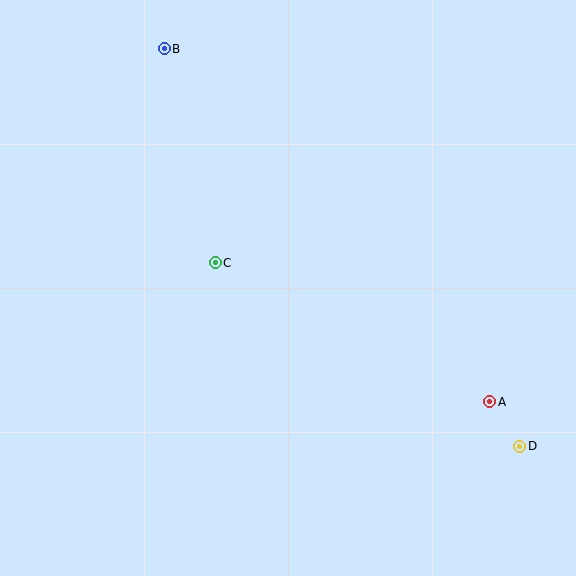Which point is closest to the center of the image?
Point C at (215, 263) is closest to the center.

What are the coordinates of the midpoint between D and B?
The midpoint between D and B is at (342, 248).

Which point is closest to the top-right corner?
Point A is closest to the top-right corner.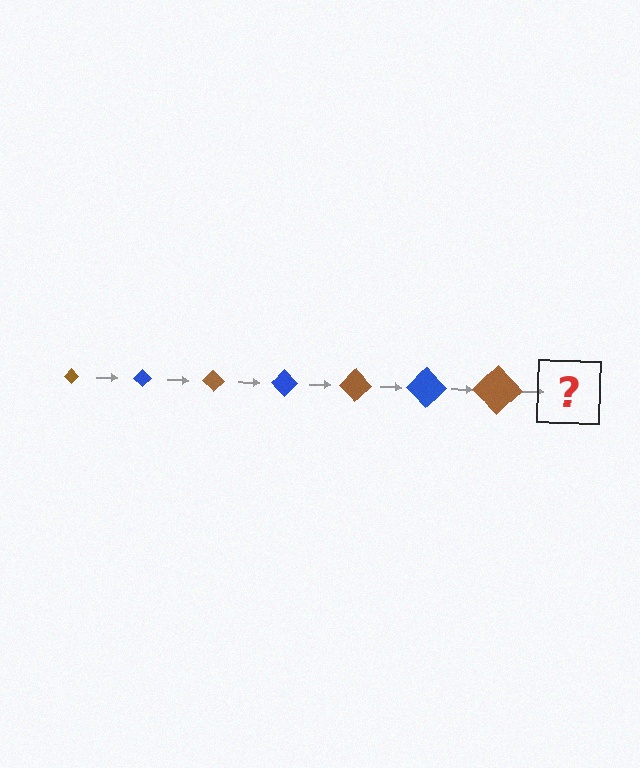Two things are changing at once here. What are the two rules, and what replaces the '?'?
The two rules are that the diamond grows larger each step and the color cycles through brown and blue. The '?' should be a blue diamond, larger than the previous one.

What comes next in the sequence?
The next element should be a blue diamond, larger than the previous one.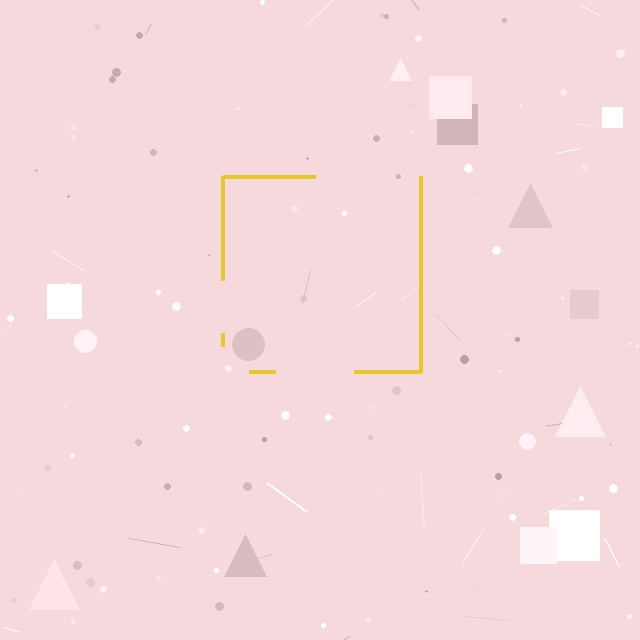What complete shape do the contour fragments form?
The contour fragments form a square.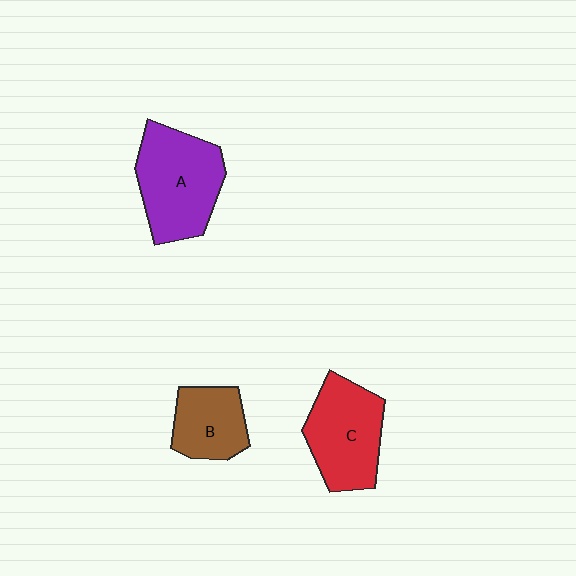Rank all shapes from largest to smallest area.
From largest to smallest: A (purple), C (red), B (brown).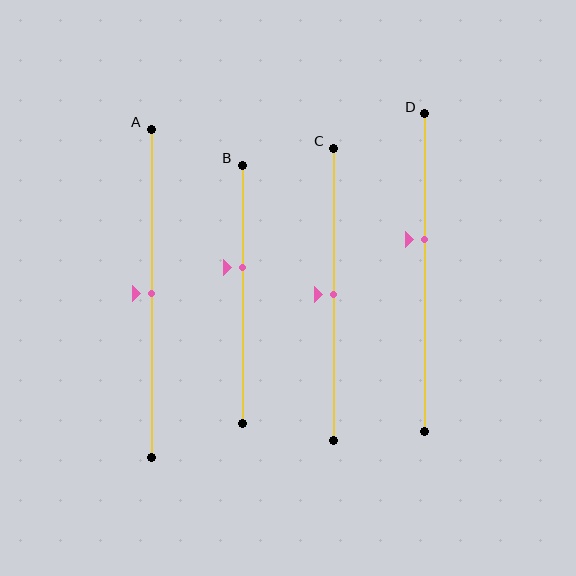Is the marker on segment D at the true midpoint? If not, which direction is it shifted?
No, the marker on segment D is shifted upward by about 10% of the segment length.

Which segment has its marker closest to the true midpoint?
Segment A has its marker closest to the true midpoint.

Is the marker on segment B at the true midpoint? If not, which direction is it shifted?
No, the marker on segment B is shifted upward by about 10% of the segment length.